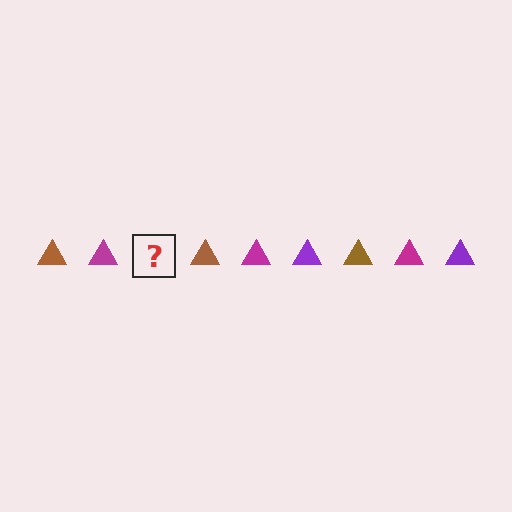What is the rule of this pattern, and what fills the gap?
The rule is that the pattern cycles through brown, magenta, purple triangles. The gap should be filled with a purple triangle.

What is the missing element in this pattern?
The missing element is a purple triangle.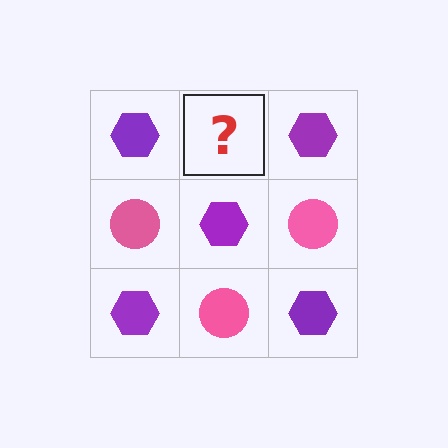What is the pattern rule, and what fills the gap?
The rule is that it alternates purple hexagon and pink circle in a checkerboard pattern. The gap should be filled with a pink circle.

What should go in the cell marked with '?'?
The missing cell should contain a pink circle.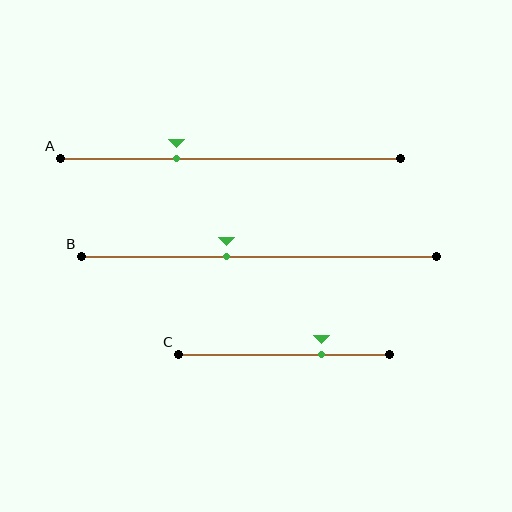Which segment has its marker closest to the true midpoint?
Segment B has its marker closest to the true midpoint.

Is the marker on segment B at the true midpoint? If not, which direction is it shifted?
No, the marker on segment B is shifted to the left by about 9% of the segment length.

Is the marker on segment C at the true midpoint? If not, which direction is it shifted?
No, the marker on segment C is shifted to the right by about 18% of the segment length.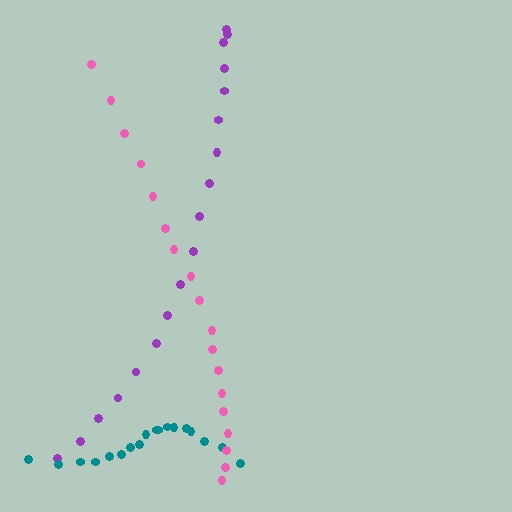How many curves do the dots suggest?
There are 3 distinct paths.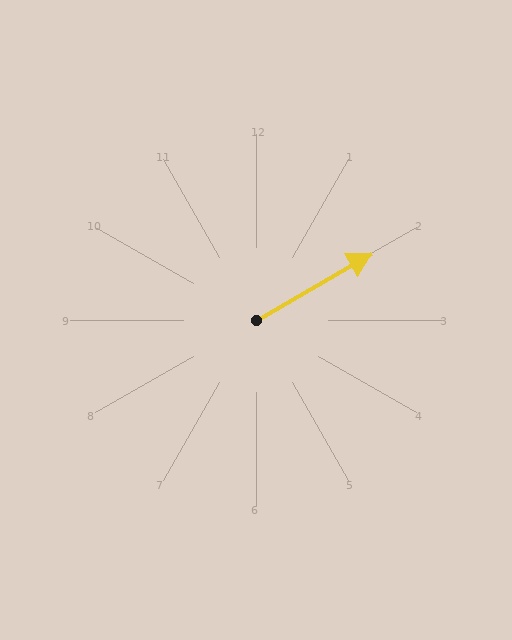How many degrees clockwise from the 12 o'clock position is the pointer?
Approximately 60 degrees.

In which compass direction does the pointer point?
Northeast.